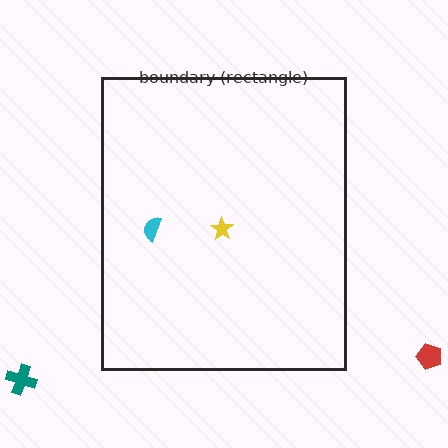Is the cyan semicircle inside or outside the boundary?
Inside.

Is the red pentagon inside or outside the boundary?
Outside.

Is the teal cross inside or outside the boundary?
Outside.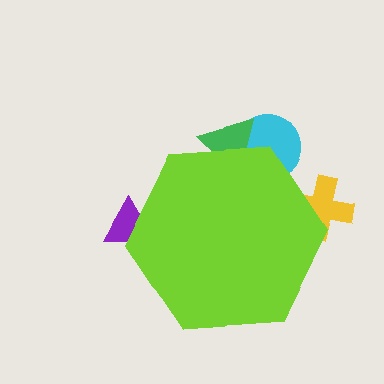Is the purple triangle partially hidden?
Yes, the purple triangle is partially hidden behind the lime hexagon.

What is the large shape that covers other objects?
A lime hexagon.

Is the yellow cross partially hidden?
Yes, the yellow cross is partially hidden behind the lime hexagon.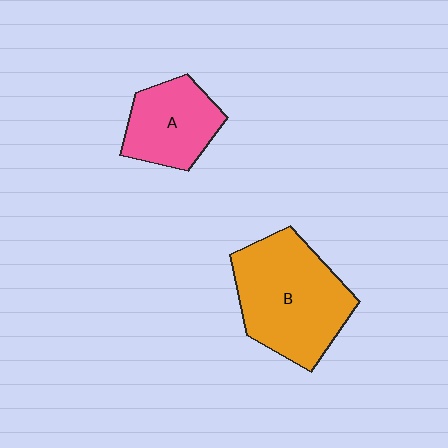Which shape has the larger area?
Shape B (orange).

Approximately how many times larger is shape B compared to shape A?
Approximately 1.7 times.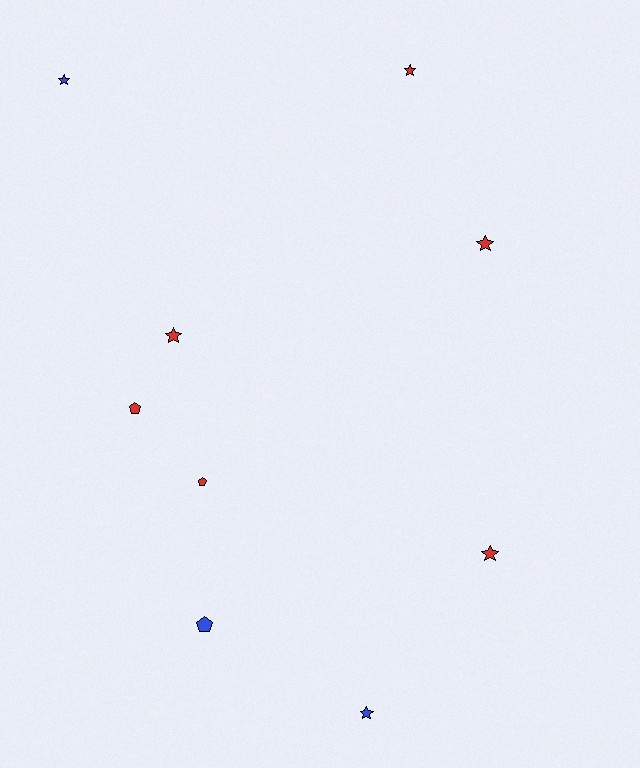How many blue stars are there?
There are 2 blue stars.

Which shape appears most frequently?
Star, with 6 objects.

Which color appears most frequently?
Red, with 6 objects.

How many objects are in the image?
There are 9 objects.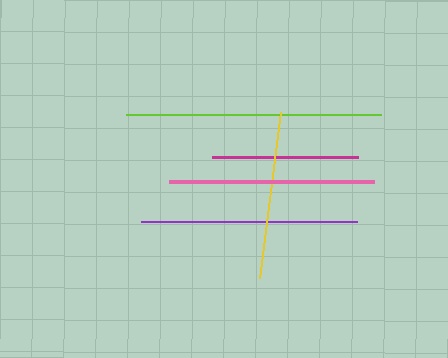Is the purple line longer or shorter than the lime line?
The lime line is longer than the purple line.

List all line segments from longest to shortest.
From longest to shortest: lime, purple, pink, yellow, magenta.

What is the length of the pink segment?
The pink segment is approximately 205 pixels long.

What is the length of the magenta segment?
The magenta segment is approximately 146 pixels long.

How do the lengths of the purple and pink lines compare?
The purple and pink lines are approximately the same length.